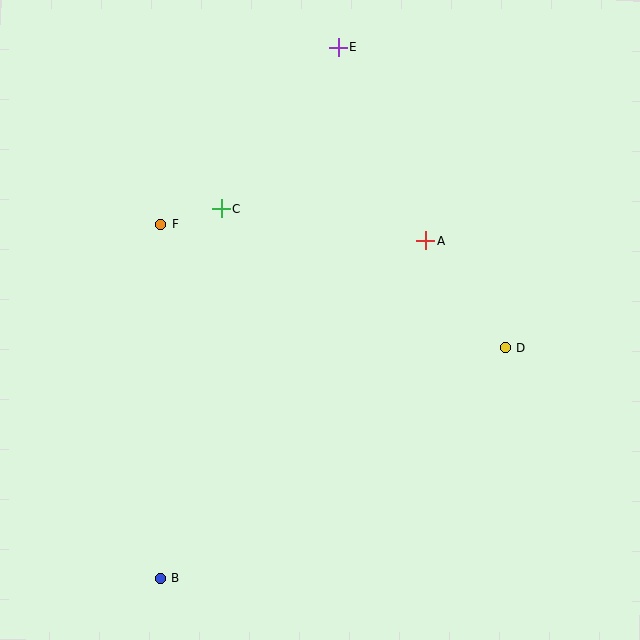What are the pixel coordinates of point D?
Point D is at (505, 348).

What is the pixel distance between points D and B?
The distance between D and B is 415 pixels.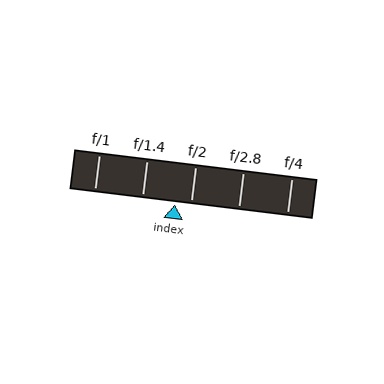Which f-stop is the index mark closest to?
The index mark is closest to f/2.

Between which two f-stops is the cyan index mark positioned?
The index mark is between f/1.4 and f/2.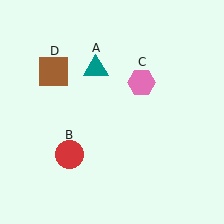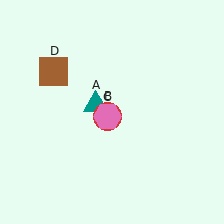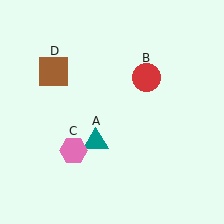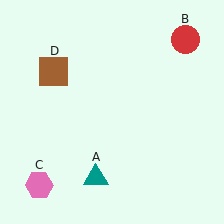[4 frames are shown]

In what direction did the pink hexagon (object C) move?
The pink hexagon (object C) moved down and to the left.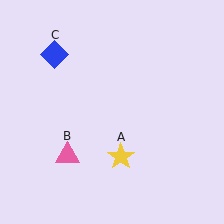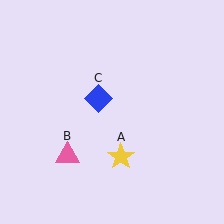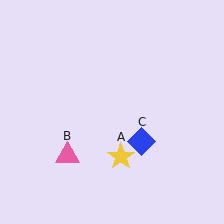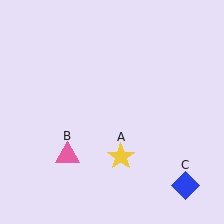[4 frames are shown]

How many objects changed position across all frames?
1 object changed position: blue diamond (object C).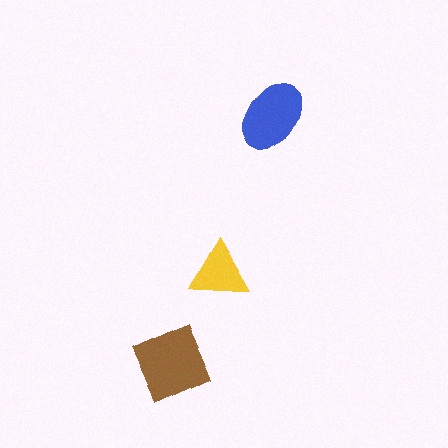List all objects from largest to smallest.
The brown diamond, the blue ellipse, the yellow triangle.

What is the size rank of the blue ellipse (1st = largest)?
2nd.